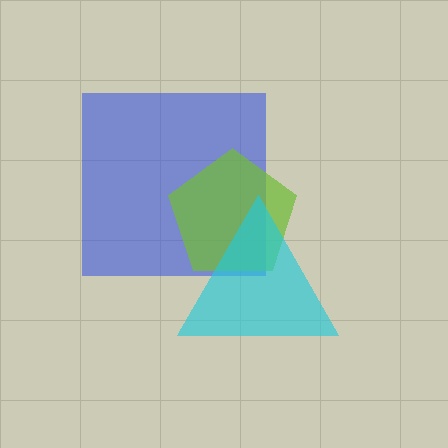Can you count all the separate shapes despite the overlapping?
Yes, there are 3 separate shapes.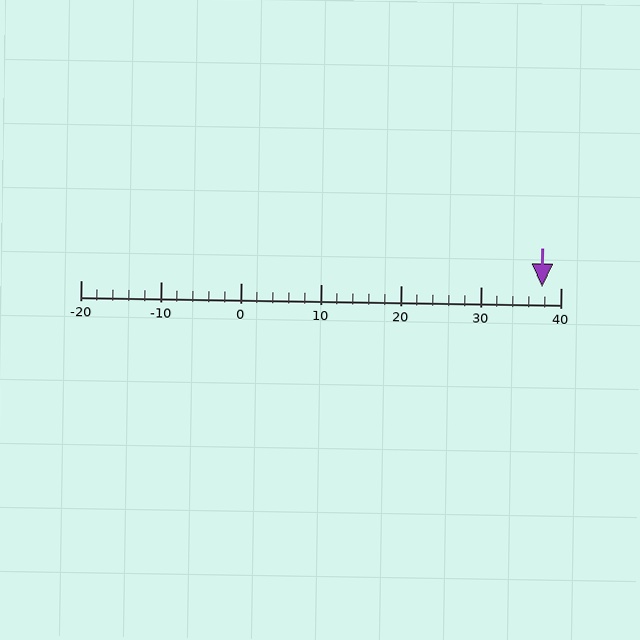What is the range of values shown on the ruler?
The ruler shows values from -20 to 40.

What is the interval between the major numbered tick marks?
The major tick marks are spaced 10 units apart.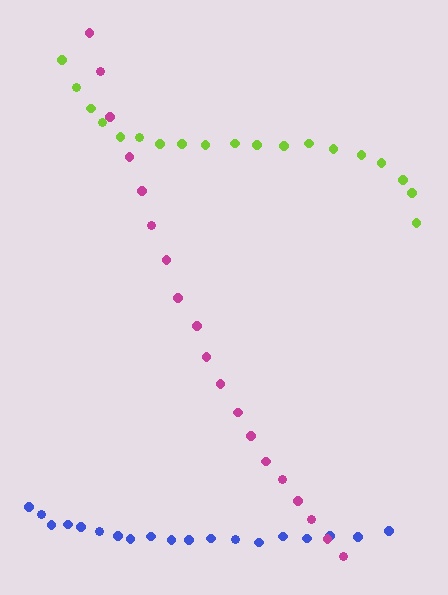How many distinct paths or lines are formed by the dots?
There are 3 distinct paths.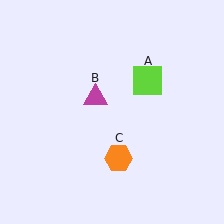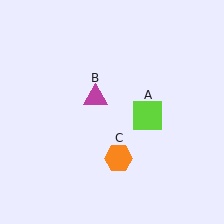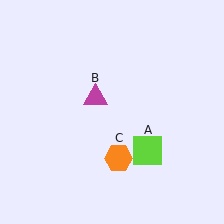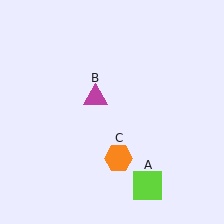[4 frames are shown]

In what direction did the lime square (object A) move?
The lime square (object A) moved down.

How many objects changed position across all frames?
1 object changed position: lime square (object A).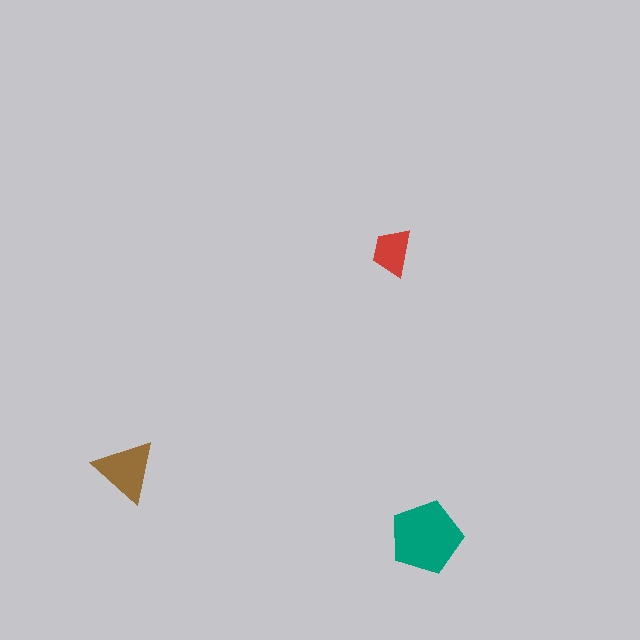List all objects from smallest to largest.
The red trapezoid, the brown triangle, the teal pentagon.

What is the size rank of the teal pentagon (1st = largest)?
1st.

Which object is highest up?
The red trapezoid is topmost.